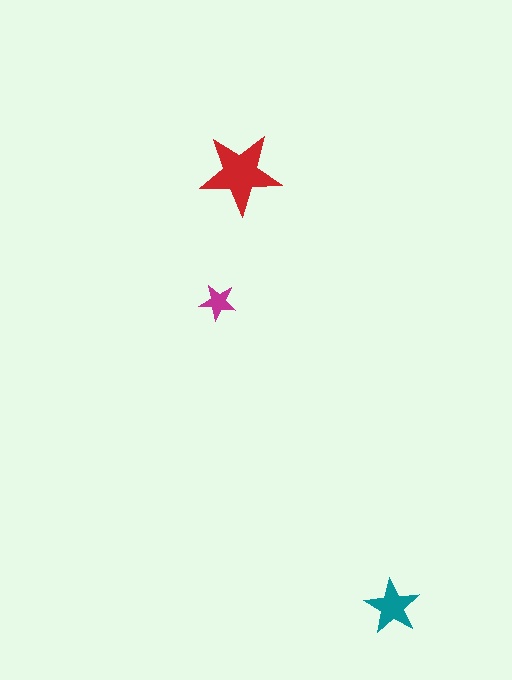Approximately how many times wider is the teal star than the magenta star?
About 1.5 times wider.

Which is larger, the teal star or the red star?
The red one.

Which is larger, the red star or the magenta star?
The red one.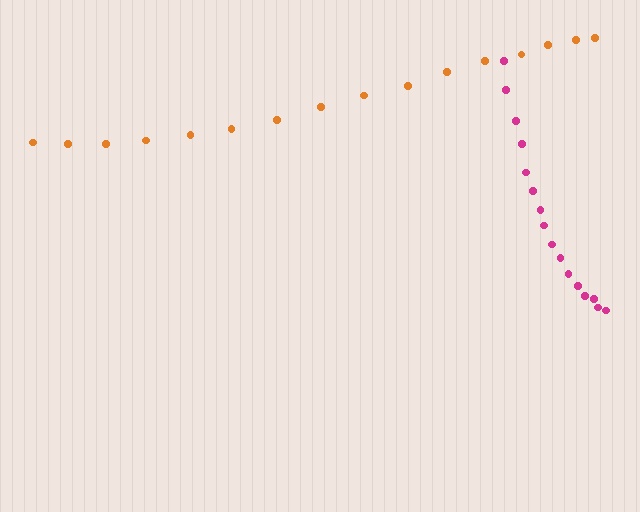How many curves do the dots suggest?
There are 2 distinct paths.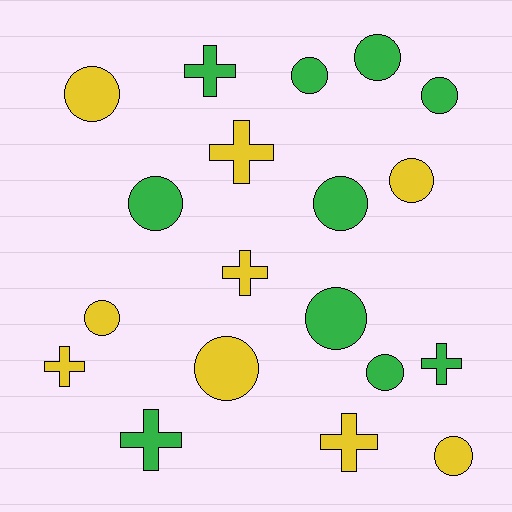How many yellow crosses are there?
There are 4 yellow crosses.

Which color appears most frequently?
Green, with 10 objects.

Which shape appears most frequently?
Circle, with 12 objects.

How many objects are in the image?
There are 19 objects.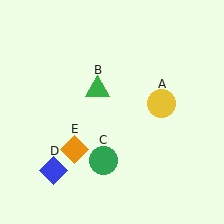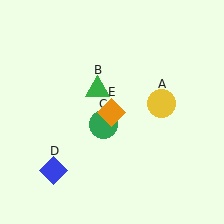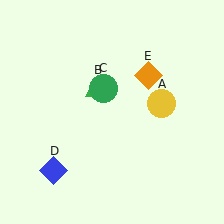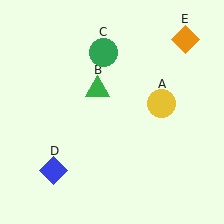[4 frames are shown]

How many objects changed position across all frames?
2 objects changed position: green circle (object C), orange diamond (object E).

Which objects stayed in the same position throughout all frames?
Yellow circle (object A) and green triangle (object B) and blue diamond (object D) remained stationary.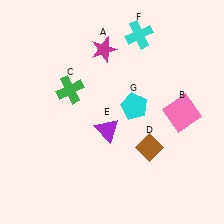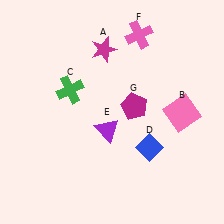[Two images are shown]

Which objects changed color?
D changed from brown to blue. F changed from cyan to pink. G changed from cyan to magenta.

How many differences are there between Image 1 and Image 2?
There are 3 differences between the two images.